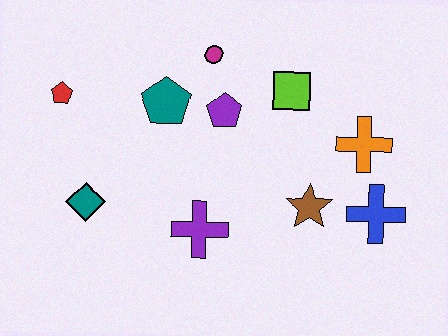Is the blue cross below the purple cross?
No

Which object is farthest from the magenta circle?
The blue cross is farthest from the magenta circle.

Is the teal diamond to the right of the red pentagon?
Yes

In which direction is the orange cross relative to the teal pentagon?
The orange cross is to the right of the teal pentagon.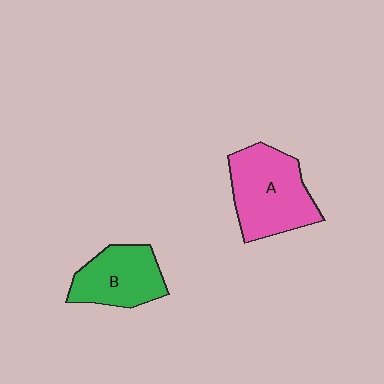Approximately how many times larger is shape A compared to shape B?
Approximately 1.4 times.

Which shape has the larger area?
Shape A (pink).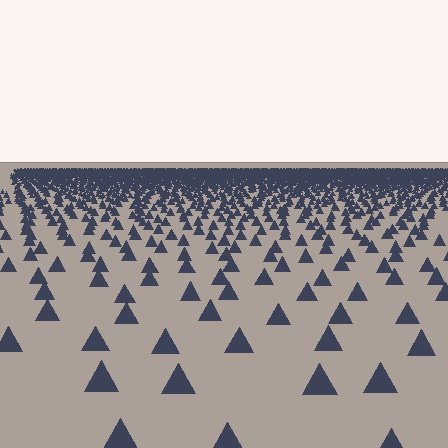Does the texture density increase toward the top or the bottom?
Density increases toward the top.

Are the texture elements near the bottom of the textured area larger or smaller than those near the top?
Larger. Near the bottom, elements are closer to the viewer and appear at a bigger on-screen size.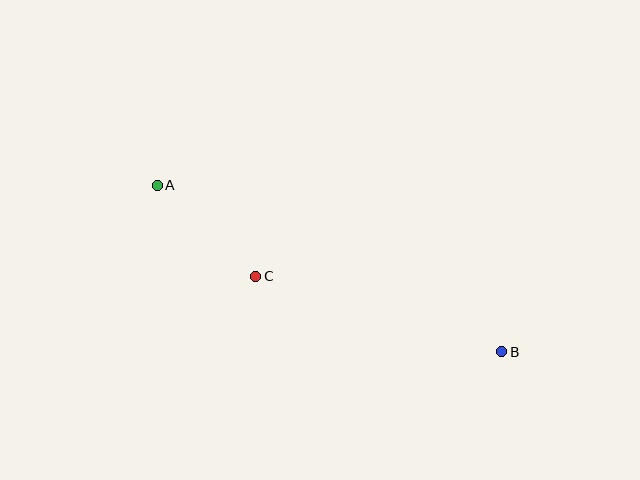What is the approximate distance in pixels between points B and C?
The distance between B and C is approximately 257 pixels.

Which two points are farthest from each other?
Points A and B are farthest from each other.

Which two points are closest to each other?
Points A and C are closest to each other.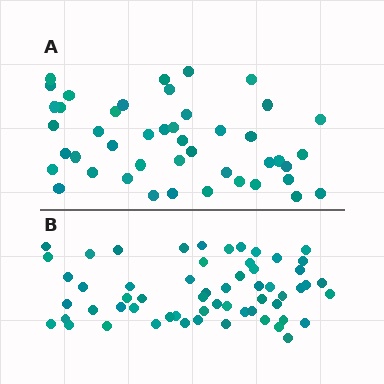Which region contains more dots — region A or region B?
Region B (the bottom region) has more dots.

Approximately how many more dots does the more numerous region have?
Region B has approximately 15 more dots than region A.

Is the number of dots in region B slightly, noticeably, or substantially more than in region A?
Region B has noticeably more, but not dramatically so. The ratio is roughly 1.3 to 1.